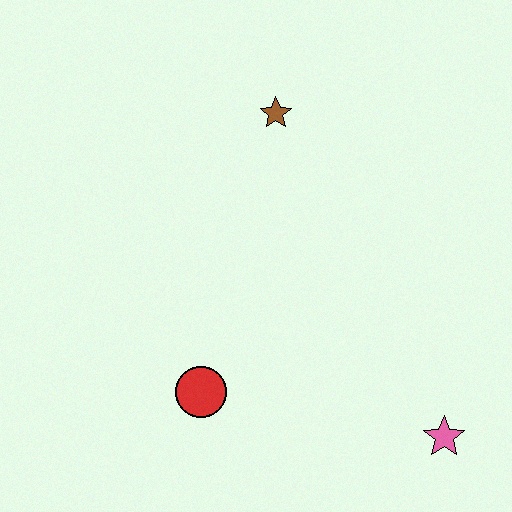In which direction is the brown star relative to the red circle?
The brown star is above the red circle.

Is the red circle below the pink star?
No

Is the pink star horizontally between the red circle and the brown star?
No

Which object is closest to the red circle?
The pink star is closest to the red circle.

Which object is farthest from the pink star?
The brown star is farthest from the pink star.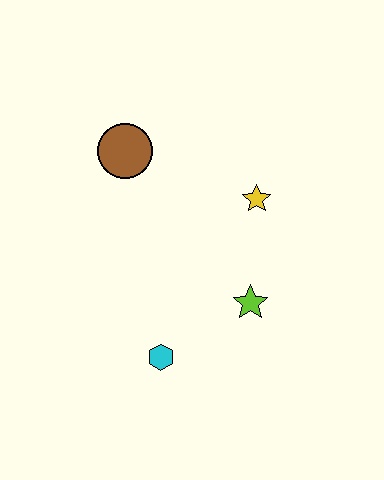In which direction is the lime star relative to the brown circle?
The lime star is below the brown circle.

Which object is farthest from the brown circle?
The cyan hexagon is farthest from the brown circle.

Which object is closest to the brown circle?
The yellow star is closest to the brown circle.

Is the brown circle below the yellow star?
No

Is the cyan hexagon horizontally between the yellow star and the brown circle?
Yes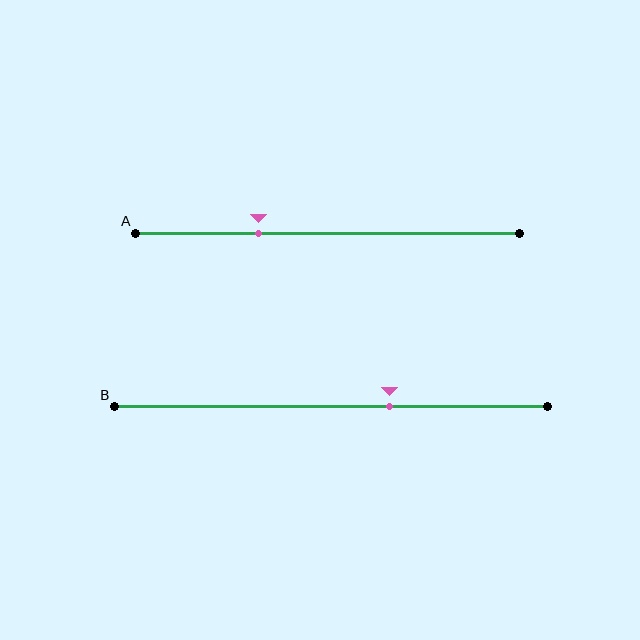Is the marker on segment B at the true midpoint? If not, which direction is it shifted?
No, the marker on segment B is shifted to the right by about 13% of the segment length.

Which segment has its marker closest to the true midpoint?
Segment B has its marker closest to the true midpoint.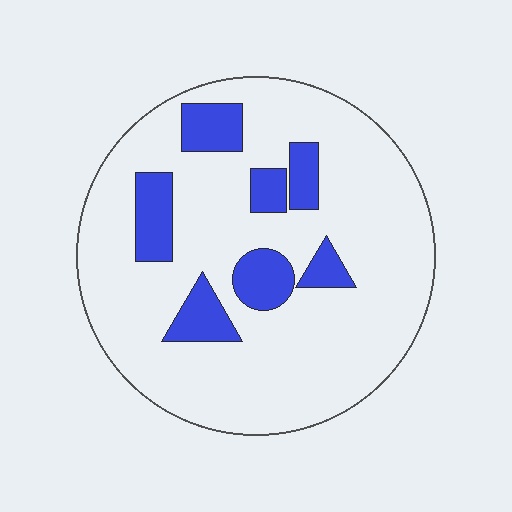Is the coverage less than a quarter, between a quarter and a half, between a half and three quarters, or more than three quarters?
Less than a quarter.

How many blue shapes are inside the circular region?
7.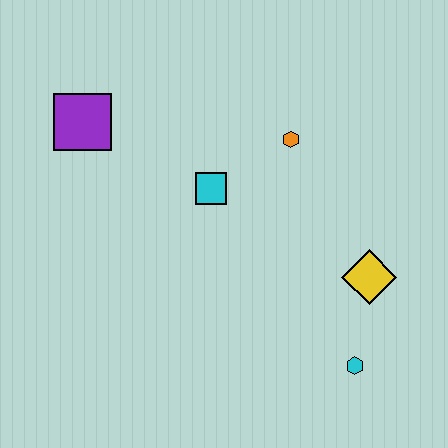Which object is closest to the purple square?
The cyan square is closest to the purple square.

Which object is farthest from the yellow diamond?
The purple square is farthest from the yellow diamond.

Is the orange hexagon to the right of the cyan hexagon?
No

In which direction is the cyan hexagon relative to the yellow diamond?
The cyan hexagon is below the yellow diamond.